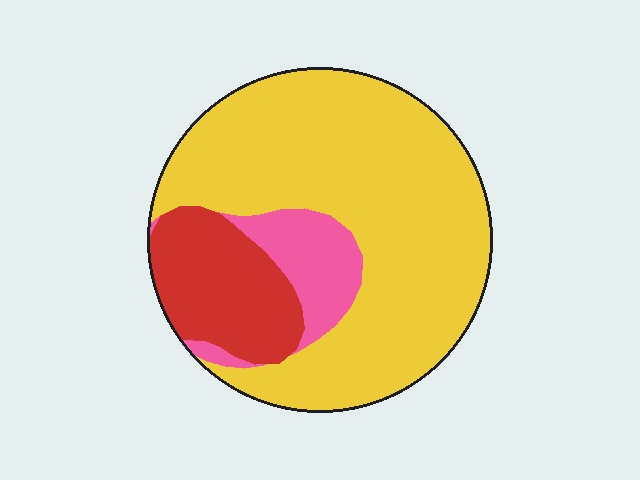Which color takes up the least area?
Pink, at roughly 10%.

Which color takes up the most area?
Yellow, at roughly 70%.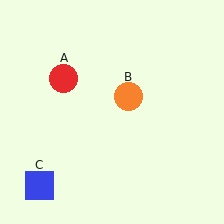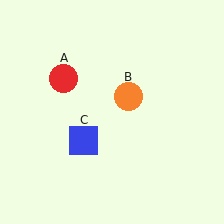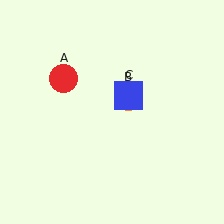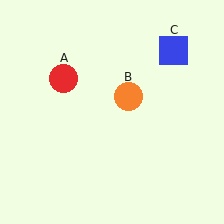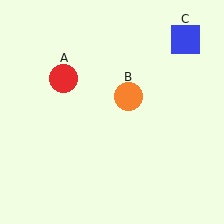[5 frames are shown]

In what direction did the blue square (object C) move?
The blue square (object C) moved up and to the right.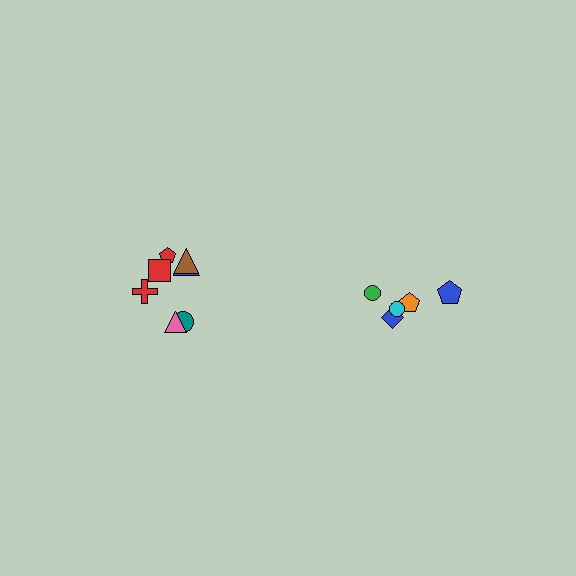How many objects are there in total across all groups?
There are 12 objects.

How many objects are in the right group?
There are 5 objects.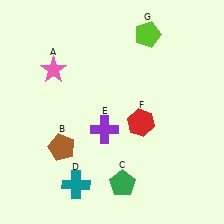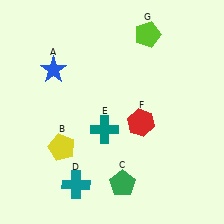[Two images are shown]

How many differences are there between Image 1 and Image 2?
There are 3 differences between the two images.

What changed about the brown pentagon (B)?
In Image 1, B is brown. In Image 2, it changed to yellow.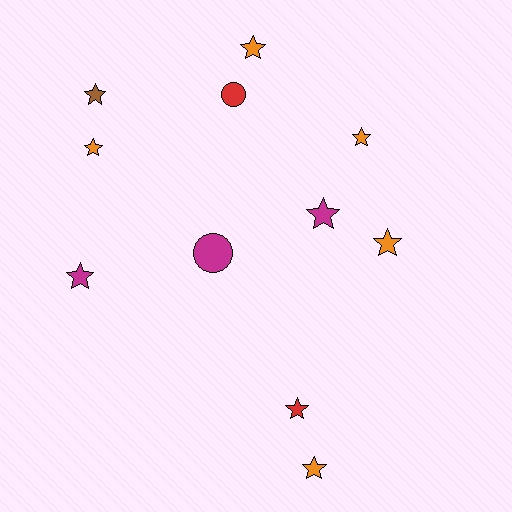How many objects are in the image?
There are 11 objects.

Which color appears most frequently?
Orange, with 5 objects.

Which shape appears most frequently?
Star, with 9 objects.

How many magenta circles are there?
There is 1 magenta circle.